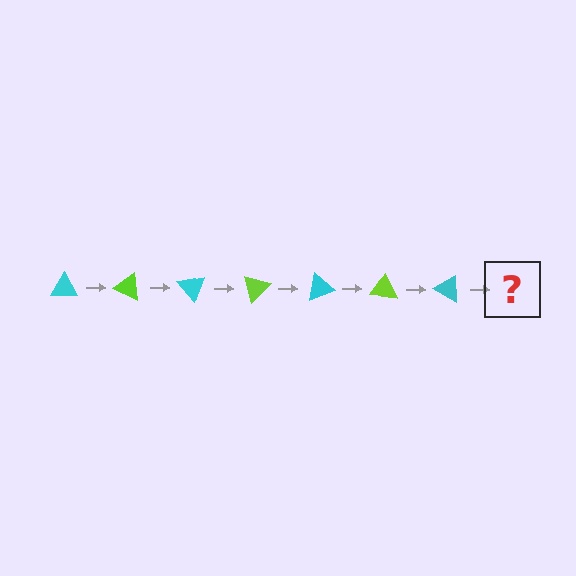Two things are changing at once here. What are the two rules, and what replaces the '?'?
The two rules are that it rotates 25 degrees each step and the color cycles through cyan and lime. The '?' should be a lime triangle, rotated 175 degrees from the start.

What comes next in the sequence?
The next element should be a lime triangle, rotated 175 degrees from the start.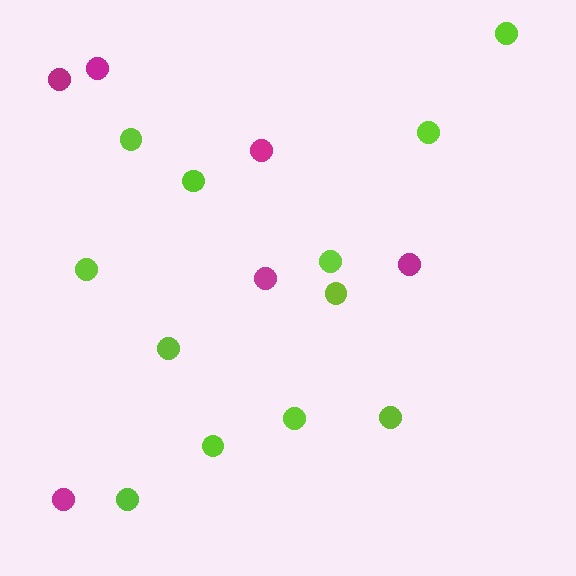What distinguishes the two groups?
There are 2 groups: one group of magenta circles (6) and one group of lime circles (12).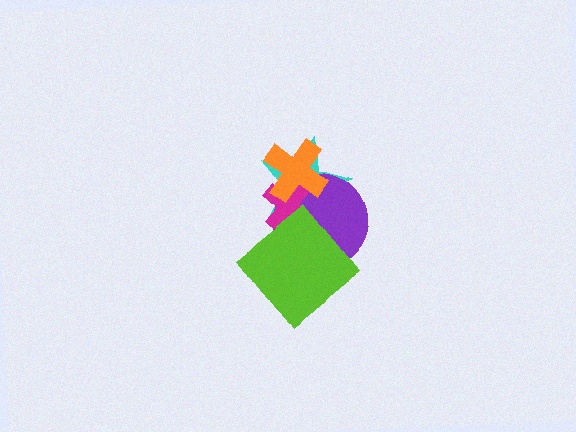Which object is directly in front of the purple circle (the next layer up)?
The magenta cross is directly in front of the purple circle.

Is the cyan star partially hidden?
Yes, it is partially covered by another shape.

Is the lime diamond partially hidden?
No, no other shape covers it.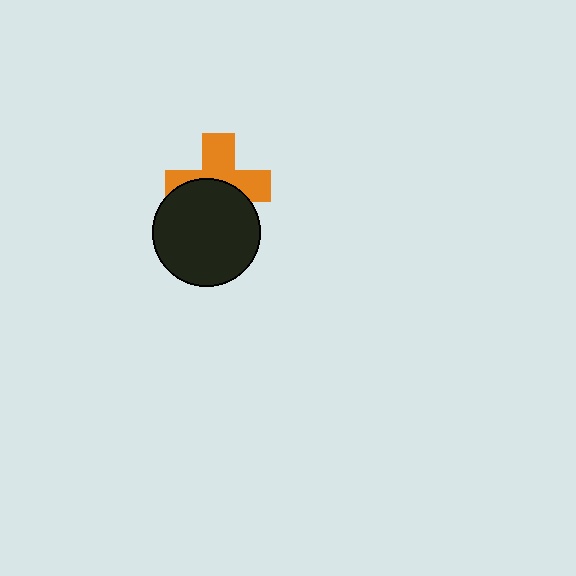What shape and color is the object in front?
The object in front is a black circle.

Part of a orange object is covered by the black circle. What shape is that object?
It is a cross.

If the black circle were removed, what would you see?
You would see the complete orange cross.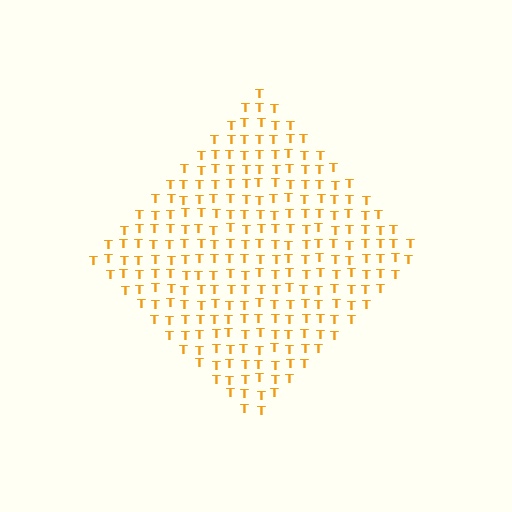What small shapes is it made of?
It is made of small letter T's.